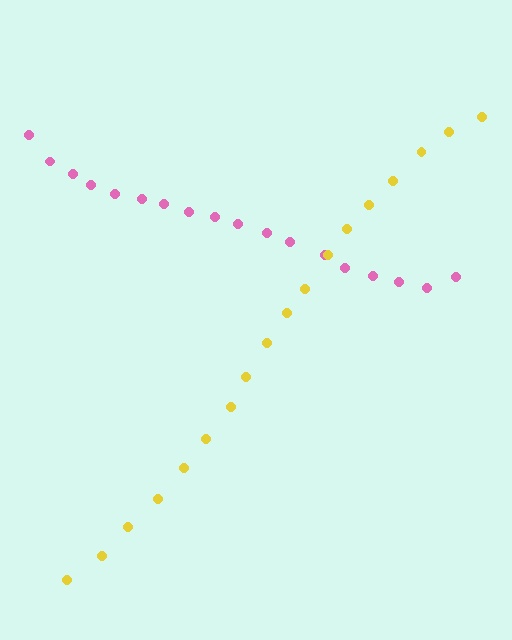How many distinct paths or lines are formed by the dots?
There are 2 distinct paths.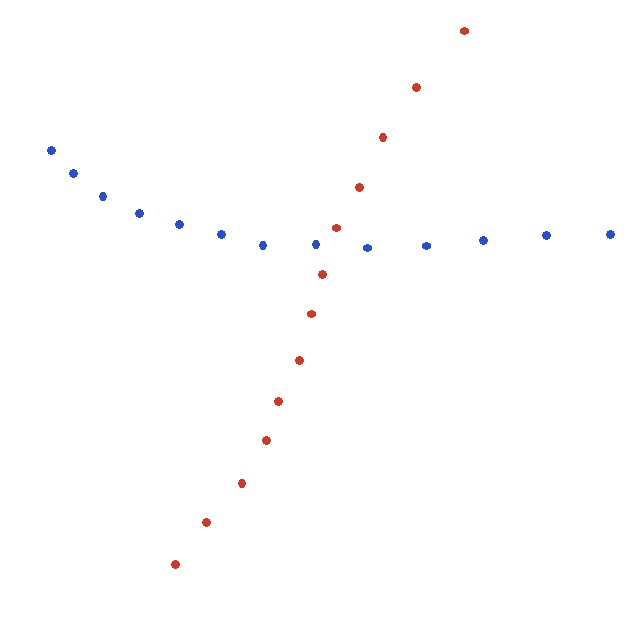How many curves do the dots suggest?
There are 2 distinct paths.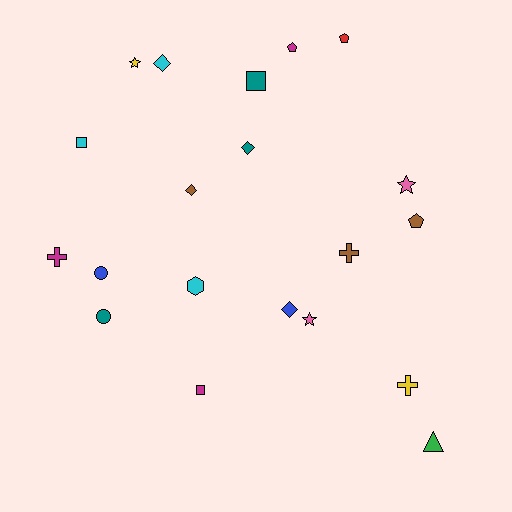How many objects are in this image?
There are 20 objects.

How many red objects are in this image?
There is 1 red object.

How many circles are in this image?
There are 2 circles.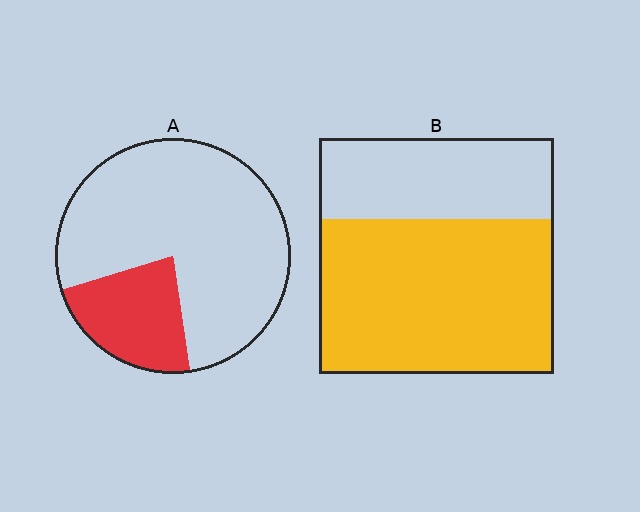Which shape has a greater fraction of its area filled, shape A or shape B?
Shape B.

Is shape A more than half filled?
No.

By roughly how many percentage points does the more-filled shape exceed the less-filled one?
By roughly 45 percentage points (B over A).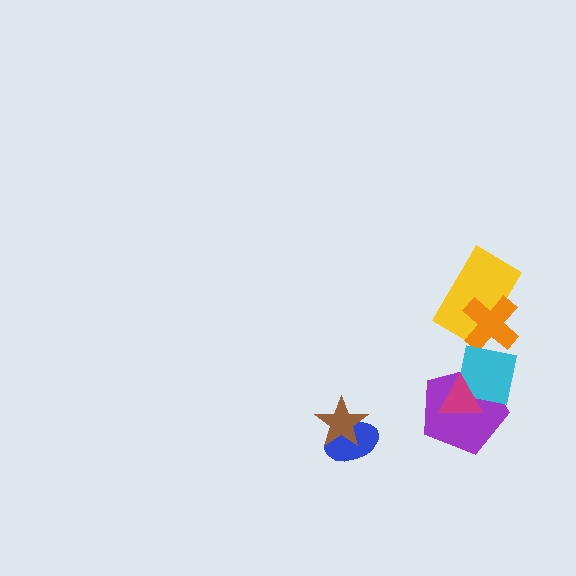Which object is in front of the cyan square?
The magenta triangle is in front of the cyan square.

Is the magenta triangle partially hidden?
No, no other shape covers it.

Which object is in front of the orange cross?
The cyan square is in front of the orange cross.